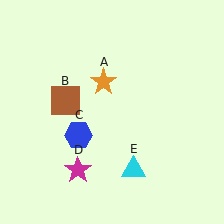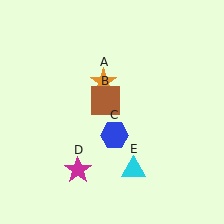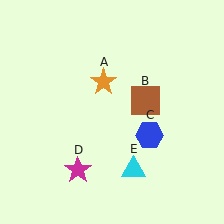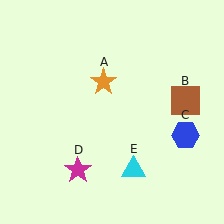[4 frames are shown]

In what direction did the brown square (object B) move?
The brown square (object B) moved right.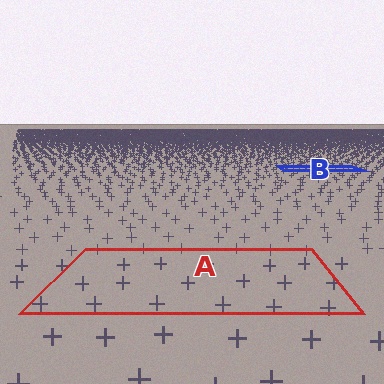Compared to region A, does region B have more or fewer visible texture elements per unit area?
Region B has more texture elements per unit area — they are packed more densely because it is farther away.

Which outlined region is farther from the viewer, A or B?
Region B is farther from the viewer — the texture elements inside it appear smaller and more densely packed.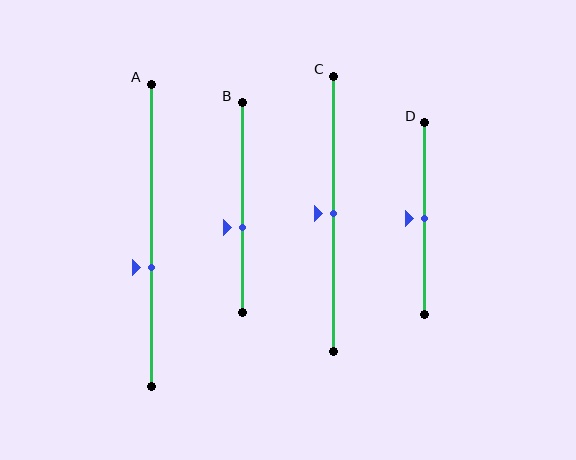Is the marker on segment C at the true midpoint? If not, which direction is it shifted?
Yes, the marker on segment C is at the true midpoint.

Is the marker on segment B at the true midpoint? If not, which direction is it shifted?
No, the marker on segment B is shifted downward by about 10% of the segment length.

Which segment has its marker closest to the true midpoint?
Segment C has its marker closest to the true midpoint.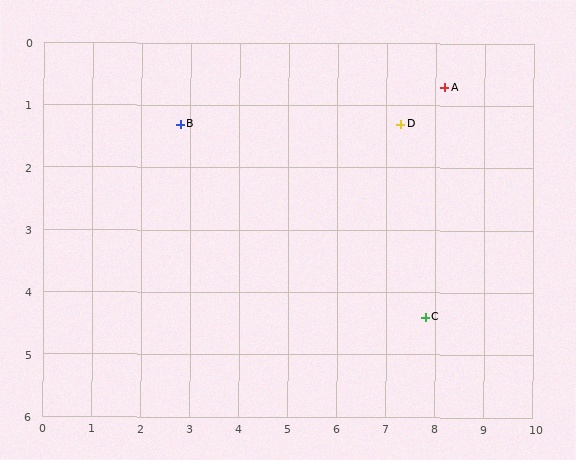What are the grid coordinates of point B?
Point B is at approximately (2.8, 1.3).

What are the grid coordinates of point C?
Point C is at approximately (7.8, 4.4).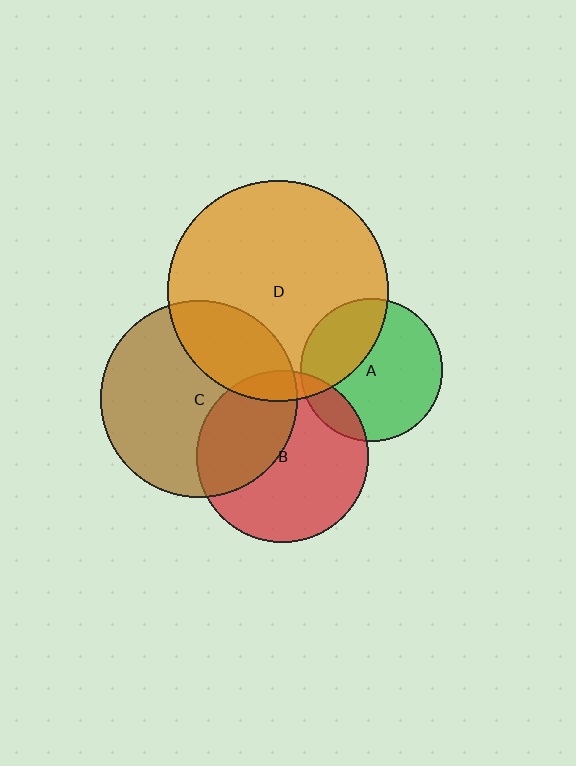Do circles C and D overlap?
Yes.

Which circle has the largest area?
Circle D (orange).